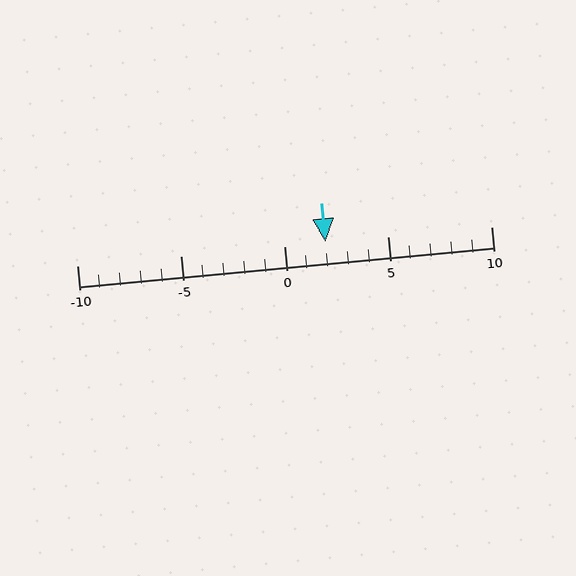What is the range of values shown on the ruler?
The ruler shows values from -10 to 10.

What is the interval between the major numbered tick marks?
The major tick marks are spaced 5 units apart.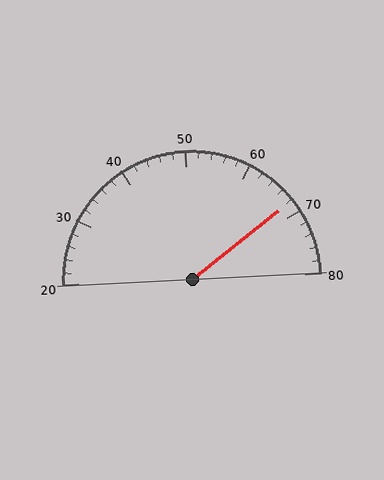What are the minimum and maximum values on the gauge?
The gauge ranges from 20 to 80.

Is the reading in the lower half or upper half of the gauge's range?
The reading is in the upper half of the range (20 to 80).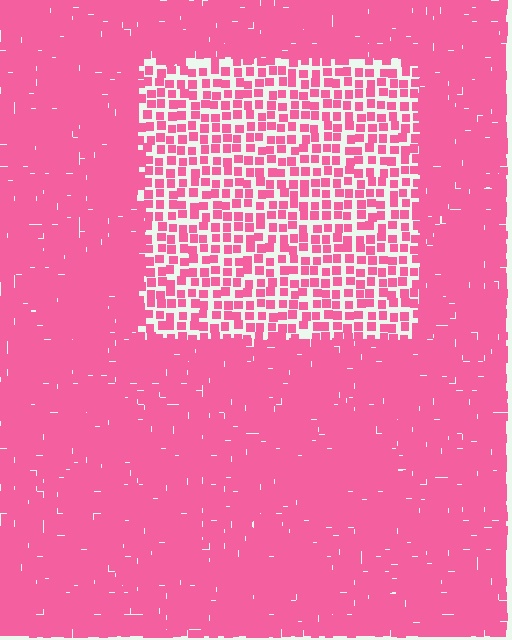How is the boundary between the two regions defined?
The boundary is defined by a change in element density (approximately 2.3x ratio). All elements are the same color, size, and shape.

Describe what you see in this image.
The image contains small pink elements arranged at two different densities. A rectangle-shaped region is visible where the elements are less densely packed than the surrounding area.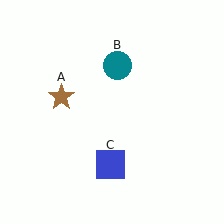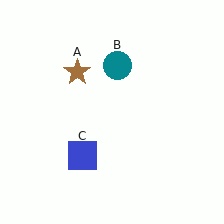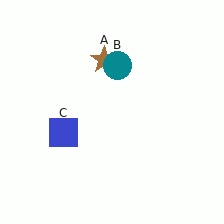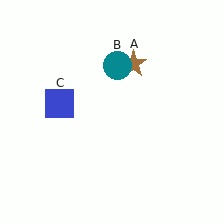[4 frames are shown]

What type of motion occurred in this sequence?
The brown star (object A), blue square (object C) rotated clockwise around the center of the scene.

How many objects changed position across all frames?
2 objects changed position: brown star (object A), blue square (object C).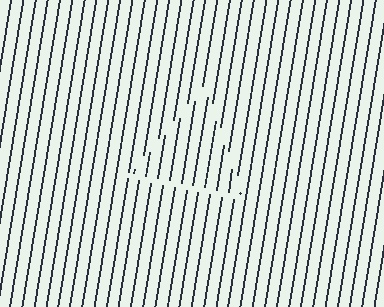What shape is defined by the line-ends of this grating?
An illusory triangle. The interior of the shape contains the same grating, shifted by half a period — the contour is defined by the phase discontinuity where line-ends from the inner and outer gratings abut.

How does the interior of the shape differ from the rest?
The interior of the shape contains the same grating, shifted by half a period — the contour is defined by the phase discontinuity where line-ends from the inner and outer gratings abut.